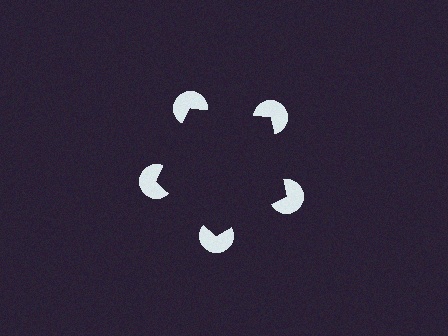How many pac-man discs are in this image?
There are 5 — one at each vertex of the illusory pentagon.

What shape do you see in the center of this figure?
An illusory pentagon — its edges are inferred from the aligned wedge cuts in the pac-man discs, not physically drawn.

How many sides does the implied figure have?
5 sides.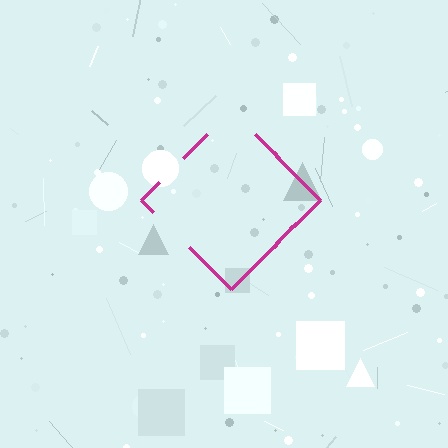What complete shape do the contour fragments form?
The contour fragments form a diamond.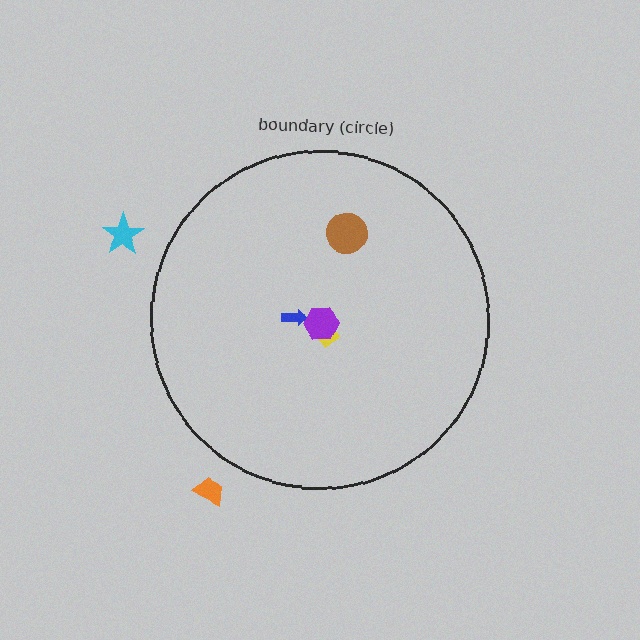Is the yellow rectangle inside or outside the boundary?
Inside.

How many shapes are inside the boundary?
4 inside, 2 outside.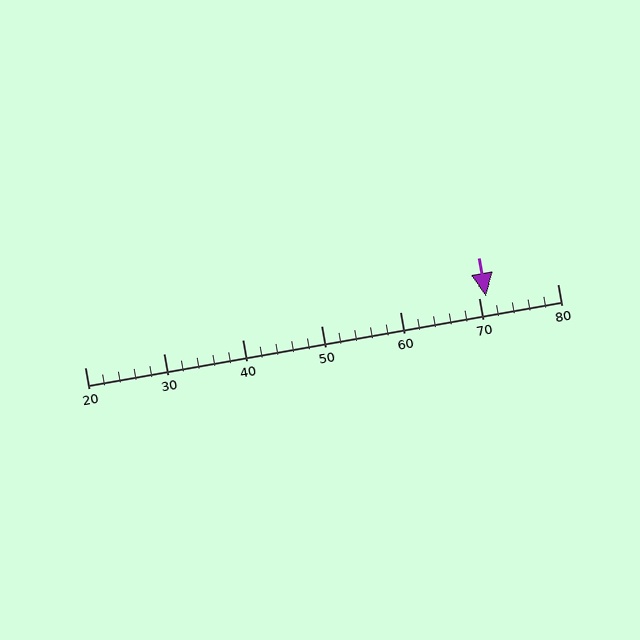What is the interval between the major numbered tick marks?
The major tick marks are spaced 10 units apart.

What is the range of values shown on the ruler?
The ruler shows values from 20 to 80.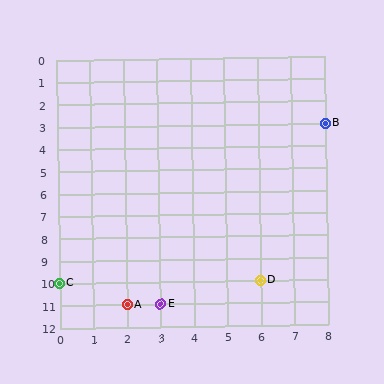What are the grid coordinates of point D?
Point D is at grid coordinates (6, 10).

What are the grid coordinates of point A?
Point A is at grid coordinates (2, 11).